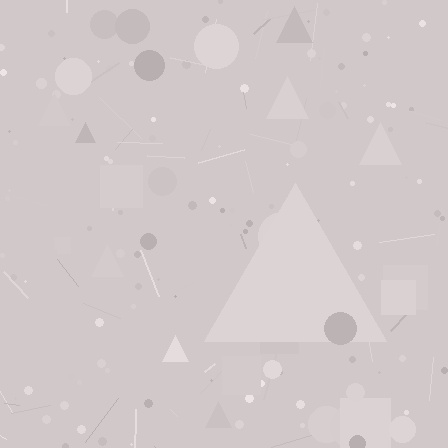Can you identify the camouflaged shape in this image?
The camouflaged shape is a triangle.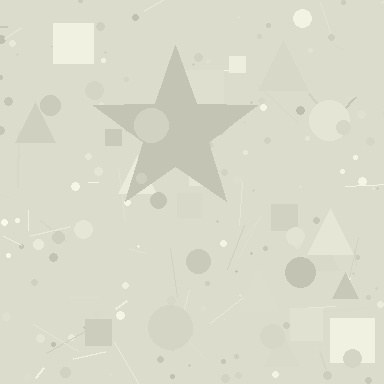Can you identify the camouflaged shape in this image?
The camouflaged shape is a star.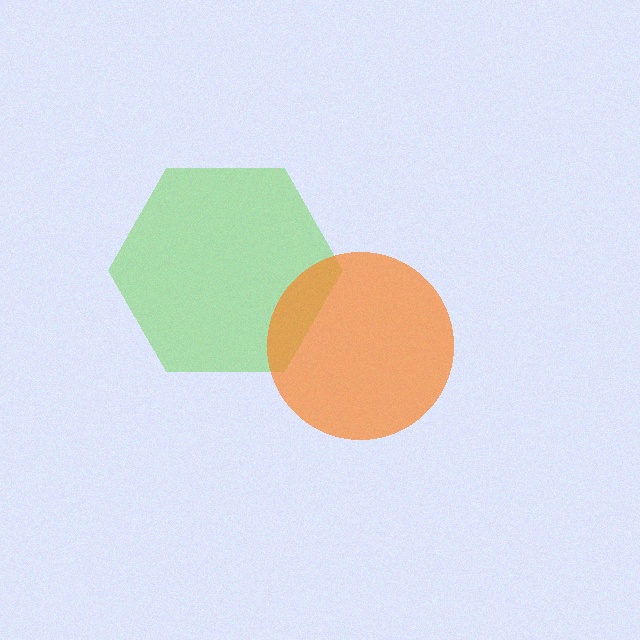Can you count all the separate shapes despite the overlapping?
Yes, there are 2 separate shapes.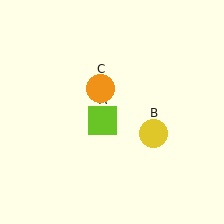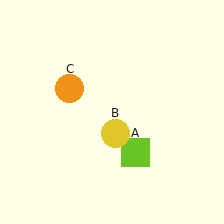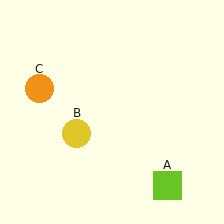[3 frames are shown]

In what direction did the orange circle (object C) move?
The orange circle (object C) moved left.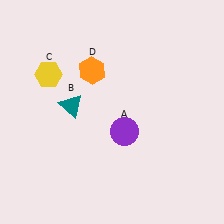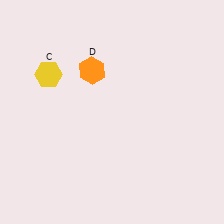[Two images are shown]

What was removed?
The purple circle (A), the teal triangle (B) were removed in Image 2.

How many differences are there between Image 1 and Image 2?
There are 2 differences between the two images.